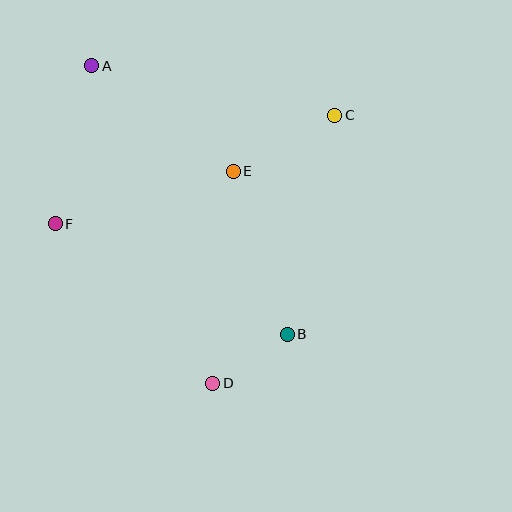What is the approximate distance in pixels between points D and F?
The distance between D and F is approximately 224 pixels.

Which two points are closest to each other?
Points B and D are closest to each other.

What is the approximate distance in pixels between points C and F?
The distance between C and F is approximately 300 pixels.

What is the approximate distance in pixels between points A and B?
The distance between A and B is approximately 332 pixels.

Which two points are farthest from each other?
Points A and D are farthest from each other.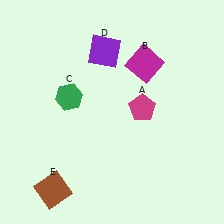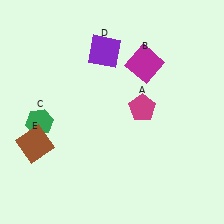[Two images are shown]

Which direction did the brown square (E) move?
The brown square (E) moved up.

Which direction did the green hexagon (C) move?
The green hexagon (C) moved left.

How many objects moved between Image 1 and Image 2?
2 objects moved between the two images.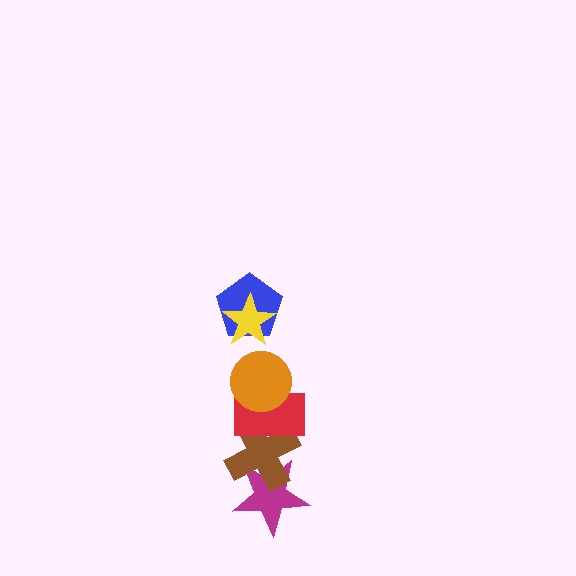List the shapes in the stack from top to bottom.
From top to bottom: the yellow star, the blue pentagon, the orange circle, the red rectangle, the brown cross, the magenta star.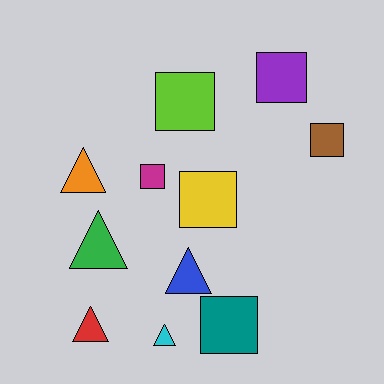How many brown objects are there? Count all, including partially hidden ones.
There is 1 brown object.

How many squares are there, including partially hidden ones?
There are 6 squares.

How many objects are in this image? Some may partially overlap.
There are 11 objects.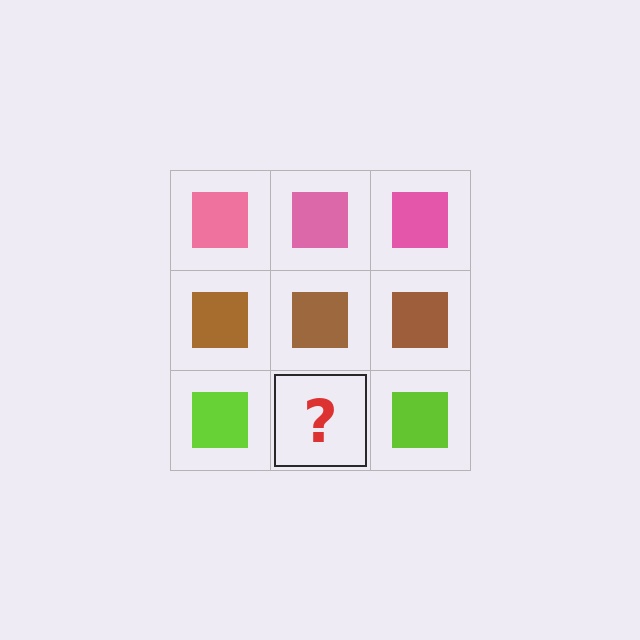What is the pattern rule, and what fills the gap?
The rule is that each row has a consistent color. The gap should be filled with a lime square.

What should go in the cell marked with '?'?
The missing cell should contain a lime square.